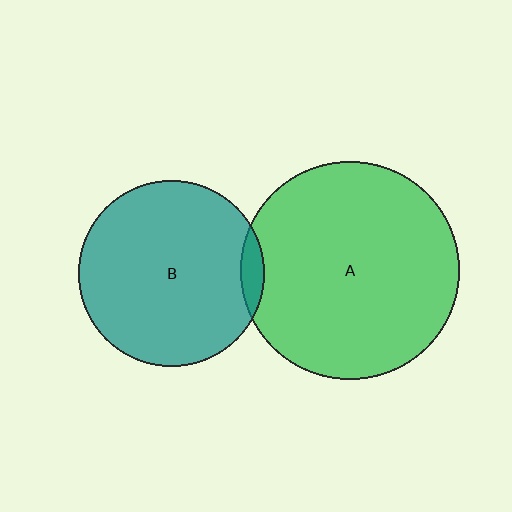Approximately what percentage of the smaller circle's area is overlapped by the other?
Approximately 5%.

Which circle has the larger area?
Circle A (green).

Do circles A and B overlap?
Yes.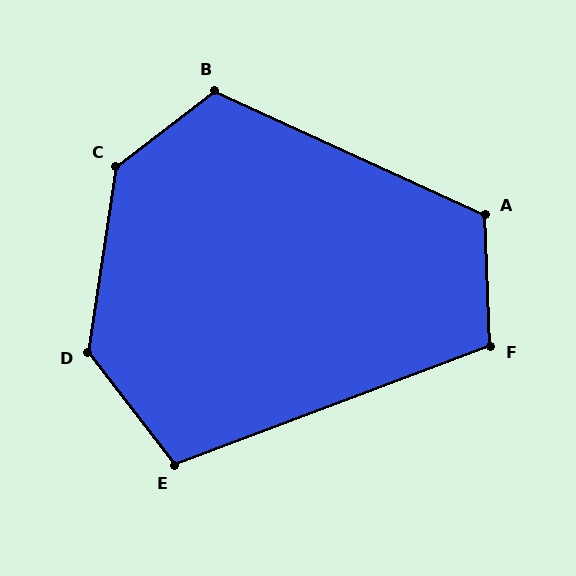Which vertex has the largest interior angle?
C, at approximately 136 degrees.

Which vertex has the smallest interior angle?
E, at approximately 107 degrees.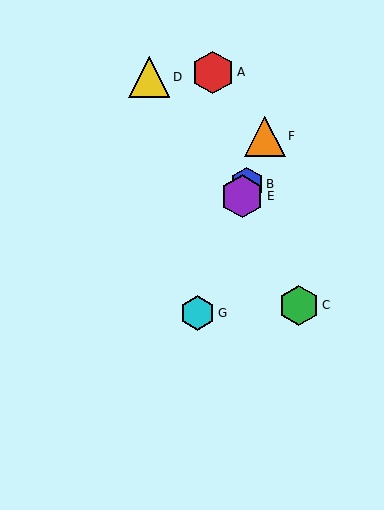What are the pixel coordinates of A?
Object A is at (213, 72).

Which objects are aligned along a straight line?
Objects B, E, F, G are aligned along a straight line.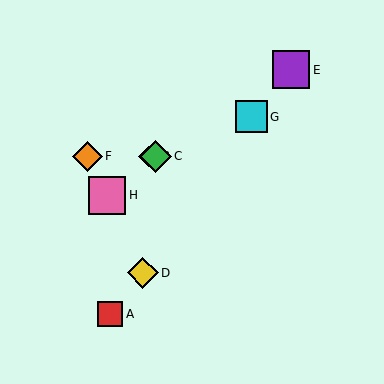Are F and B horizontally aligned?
Yes, both are at y≈156.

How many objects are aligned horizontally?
3 objects (B, C, F) are aligned horizontally.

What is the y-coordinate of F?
Object F is at y≈156.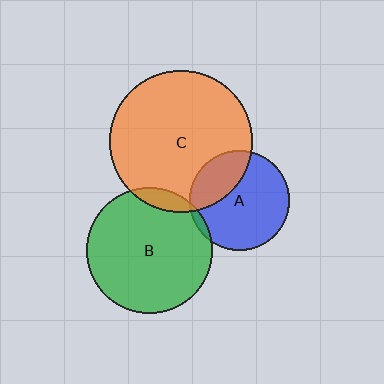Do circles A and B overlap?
Yes.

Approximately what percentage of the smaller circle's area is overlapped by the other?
Approximately 5%.